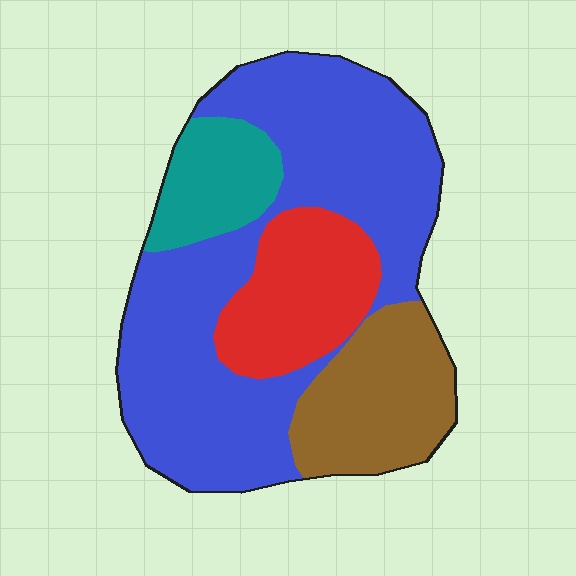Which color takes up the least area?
Teal, at roughly 10%.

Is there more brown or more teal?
Brown.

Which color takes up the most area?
Blue, at roughly 55%.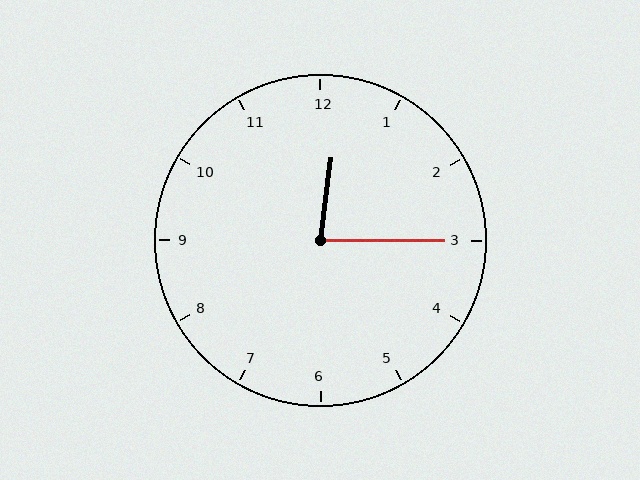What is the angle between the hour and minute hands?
Approximately 82 degrees.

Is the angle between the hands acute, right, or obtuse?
It is acute.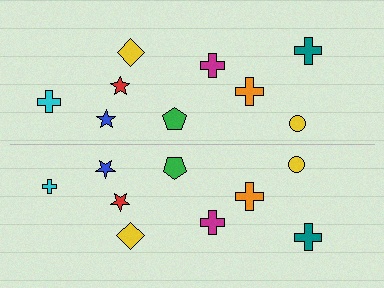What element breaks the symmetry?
The cyan cross on the bottom side has a different size than its mirror counterpart.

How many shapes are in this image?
There are 18 shapes in this image.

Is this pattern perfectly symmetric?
No, the pattern is not perfectly symmetric. The cyan cross on the bottom side has a different size than its mirror counterpart.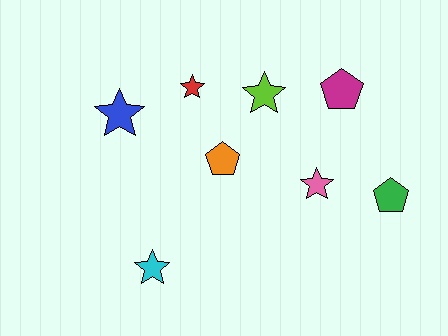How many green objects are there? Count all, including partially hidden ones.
There is 1 green object.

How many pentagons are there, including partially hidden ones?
There are 3 pentagons.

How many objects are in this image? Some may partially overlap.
There are 8 objects.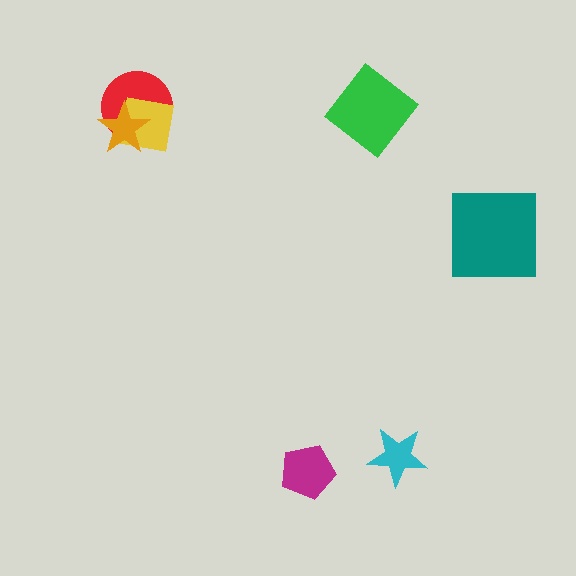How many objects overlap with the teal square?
0 objects overlap with the teal square.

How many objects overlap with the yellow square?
2 objects overlap with the yellow square.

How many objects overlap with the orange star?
2 objects overlap with the orange star.